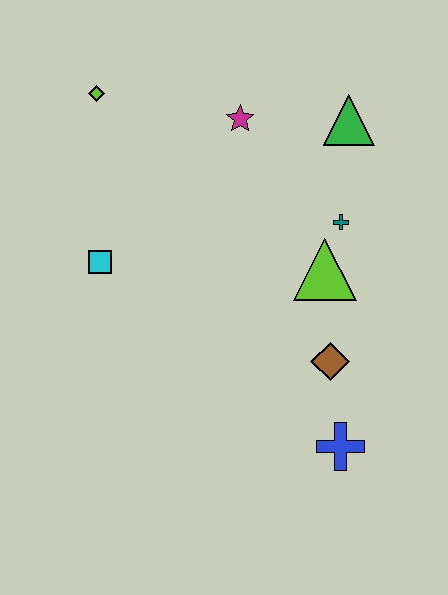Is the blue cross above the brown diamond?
No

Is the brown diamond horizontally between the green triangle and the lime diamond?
Yes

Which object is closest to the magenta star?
The green triangle is closest to the magenta star.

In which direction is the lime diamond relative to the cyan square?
The lime diamond is above the cyan square.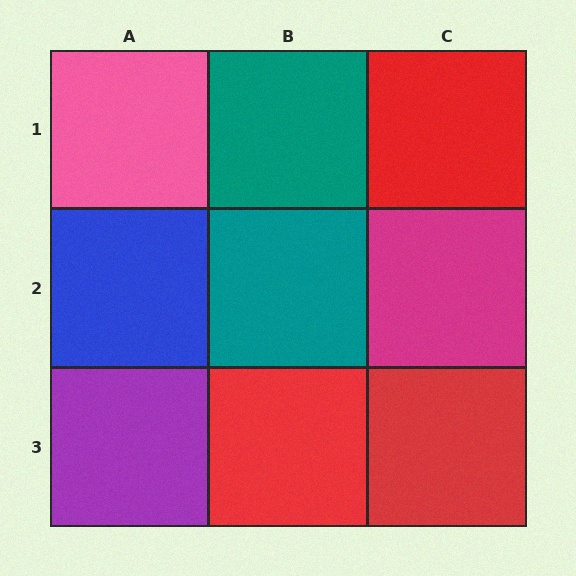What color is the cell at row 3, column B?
Red.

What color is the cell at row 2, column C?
Magenta.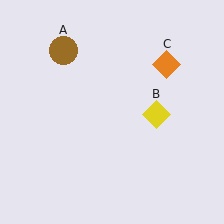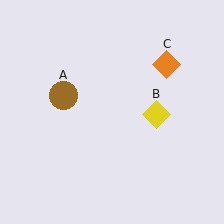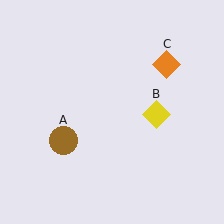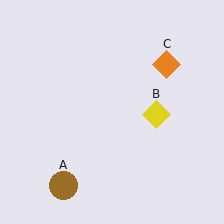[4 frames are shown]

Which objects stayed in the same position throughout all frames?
Yellow diamond (object B) and orange diamond (object C) remained stationary.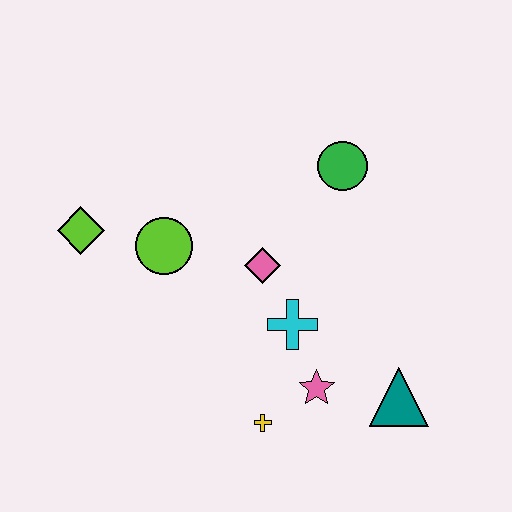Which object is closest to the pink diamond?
The cyan cross is closest to the pink diamond.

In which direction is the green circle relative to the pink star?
The green circle is above the pink star.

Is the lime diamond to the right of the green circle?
No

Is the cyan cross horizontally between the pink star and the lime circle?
Yes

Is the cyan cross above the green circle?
No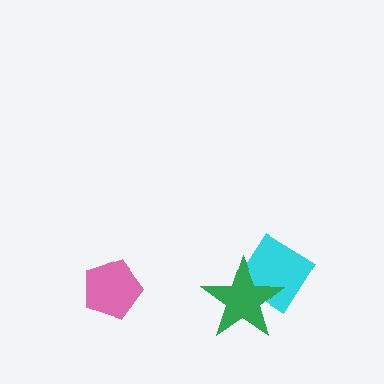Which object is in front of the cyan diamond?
The green star is in front of the cyan diamond.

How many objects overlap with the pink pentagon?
0 objects overlap with the pink pentagon.